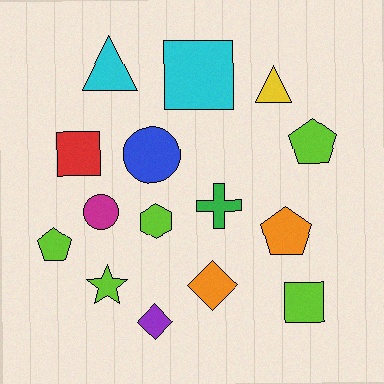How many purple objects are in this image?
There is 1 purple object.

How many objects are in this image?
There are 15 objects.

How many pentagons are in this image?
There are 3 pentagons.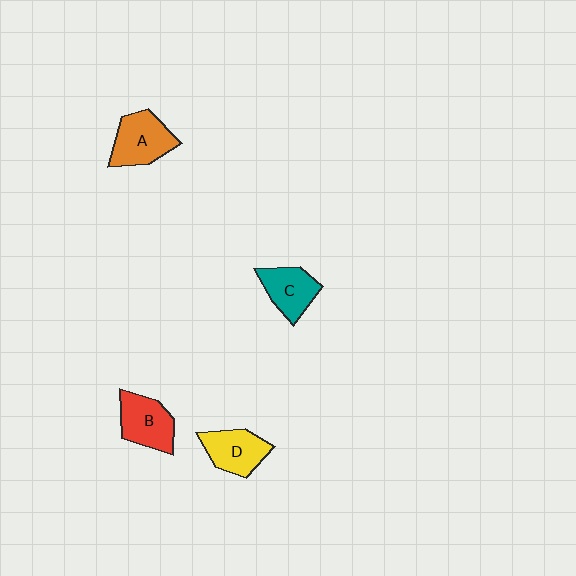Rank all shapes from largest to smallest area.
From largest to smallest: A (orange), B (red), D (yellow), C (teal).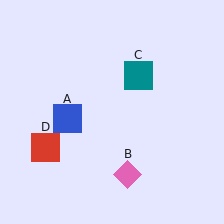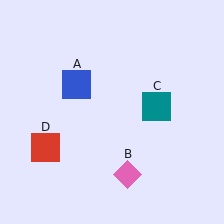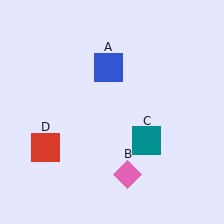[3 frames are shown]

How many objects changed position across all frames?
2 objects changed position: blue square (object A), teal square (object C).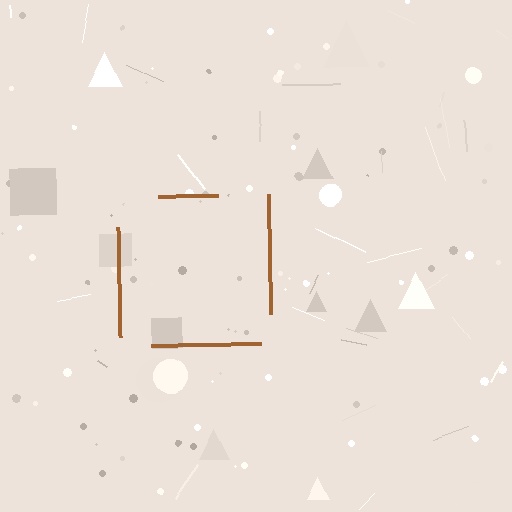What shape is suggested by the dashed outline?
The dashed outline suggests a square.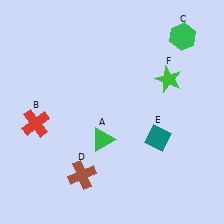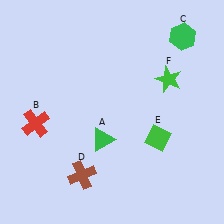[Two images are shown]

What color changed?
The diamond (E) changed from teal in Image 1 to green in Image 2.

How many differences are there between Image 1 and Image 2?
There is 1 difference between the two images.